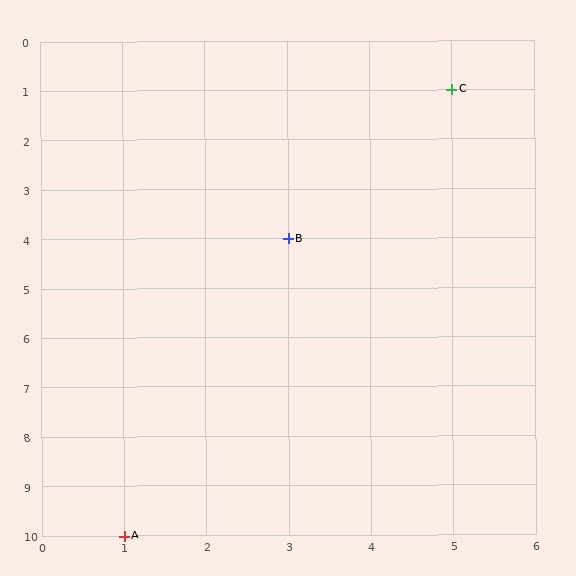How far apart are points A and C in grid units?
Points A and C are 4 columns and 9 rows apart (about 9.8 grid units diagonally).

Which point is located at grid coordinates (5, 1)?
Point C is at (5, 1).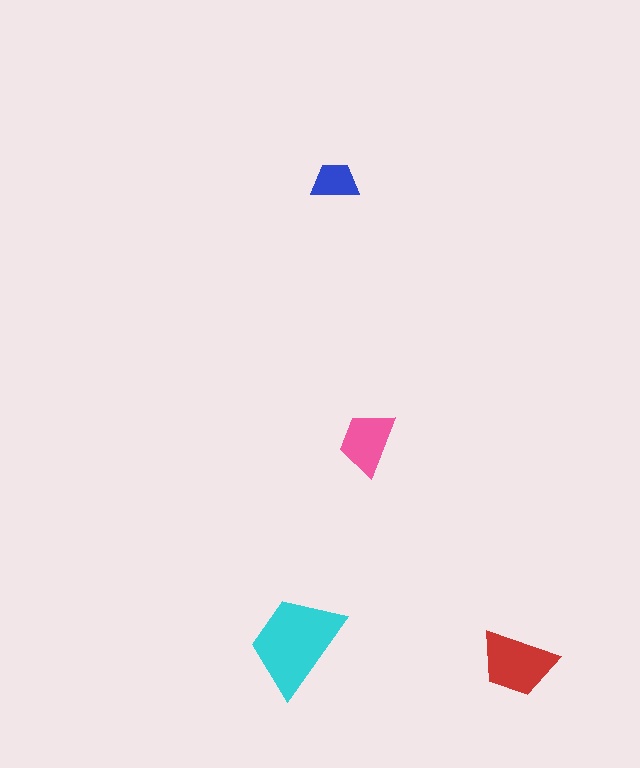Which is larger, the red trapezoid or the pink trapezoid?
The red one.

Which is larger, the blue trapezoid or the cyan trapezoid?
The cyan one.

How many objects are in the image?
There are 4 objects in the image.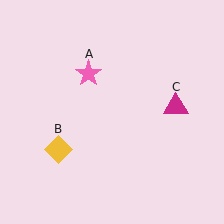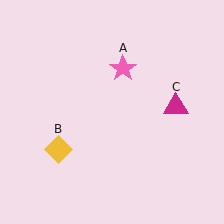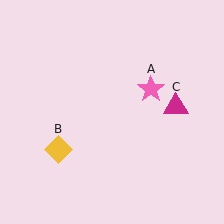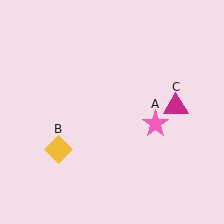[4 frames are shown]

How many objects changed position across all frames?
1 object changed position: pink star (object A).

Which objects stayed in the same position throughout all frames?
Yellow diamond (object B) and magenta triangle (object C) remained stationary.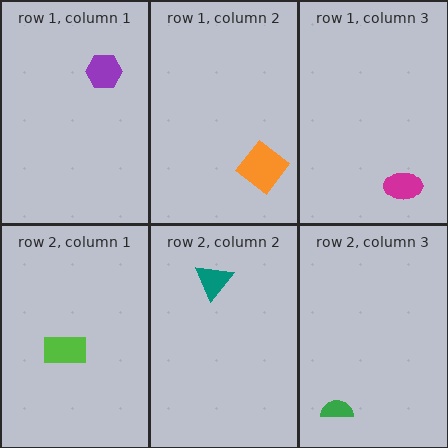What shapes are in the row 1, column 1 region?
The purple hexagon.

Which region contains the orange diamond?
The row 1, column 2 region.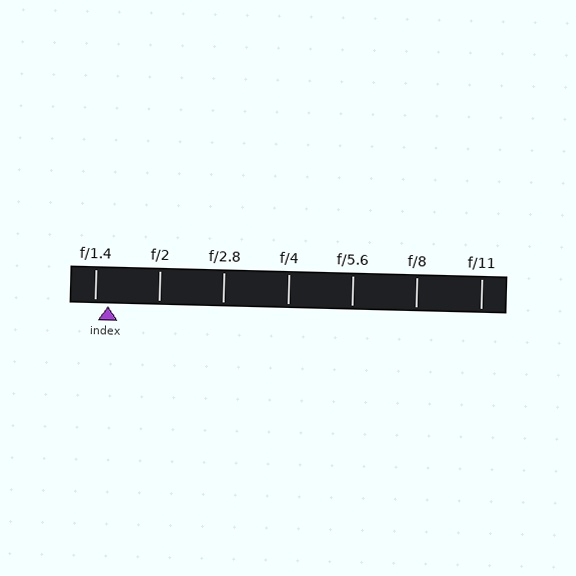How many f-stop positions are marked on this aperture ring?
There are 7 f-stop positions marked.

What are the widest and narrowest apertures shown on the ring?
The widest aperture shown is f/1.4 and the narrowest is f/11.